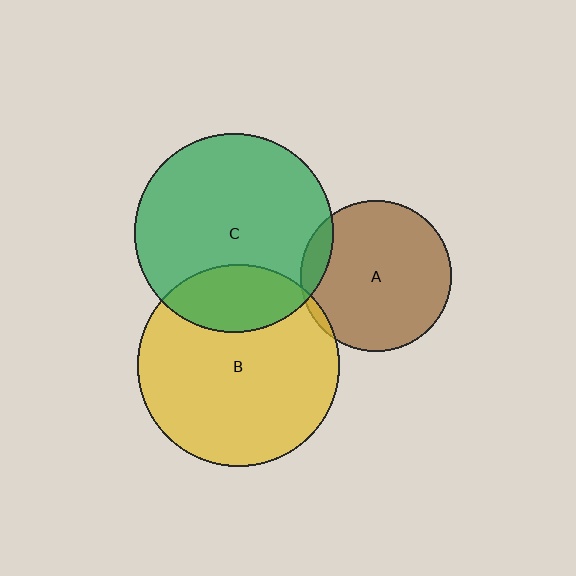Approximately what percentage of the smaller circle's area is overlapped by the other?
Approximately 10%.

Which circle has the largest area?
Circle B (yellow).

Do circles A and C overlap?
Yes.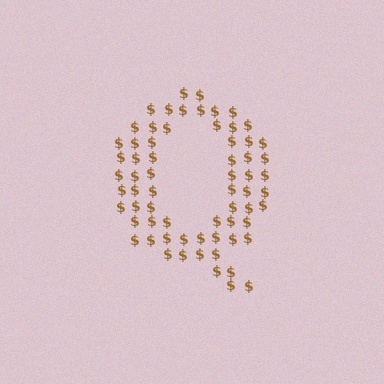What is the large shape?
The large shape is the letter Q.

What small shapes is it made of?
It is made of small dollar signs.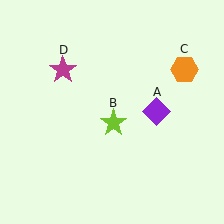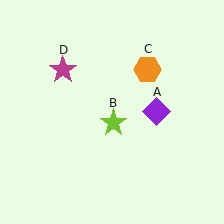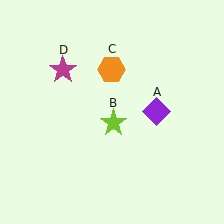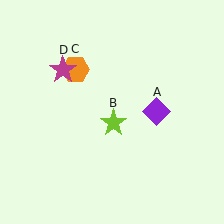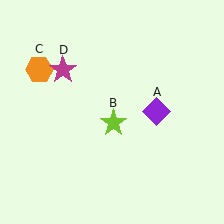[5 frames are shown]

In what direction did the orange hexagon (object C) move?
The orange hexagon (object C) moved left.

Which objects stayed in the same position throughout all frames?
Purple diamond (object A) and lime star (object B) and magenta star (object D) remained stationary.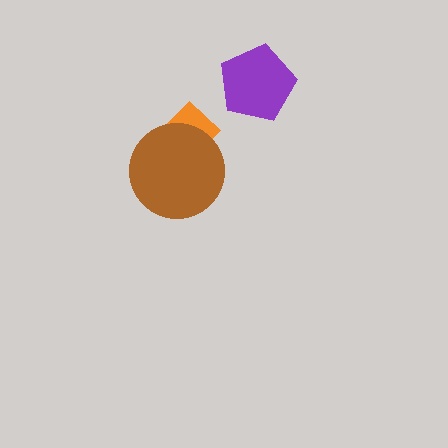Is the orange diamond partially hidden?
Yes, it is partially covered by another shape.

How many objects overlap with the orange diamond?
1 object overlaps with the orange diamond.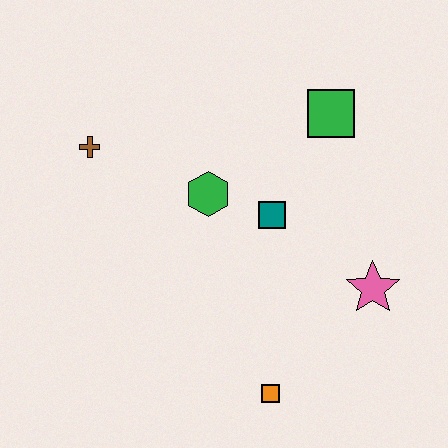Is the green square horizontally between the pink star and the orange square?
Yes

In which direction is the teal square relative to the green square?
The teal square is below the green square.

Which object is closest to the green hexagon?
The teal square is closest to the green hexagon.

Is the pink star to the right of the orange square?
Yes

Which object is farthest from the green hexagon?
The orange square is farthest from the green hexagon.